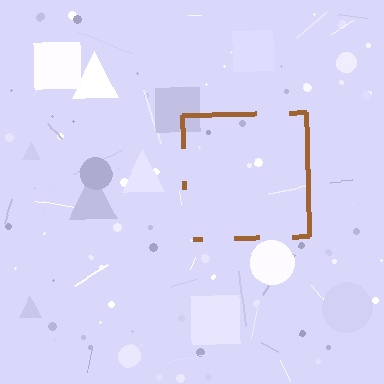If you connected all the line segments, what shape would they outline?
They would outline a square.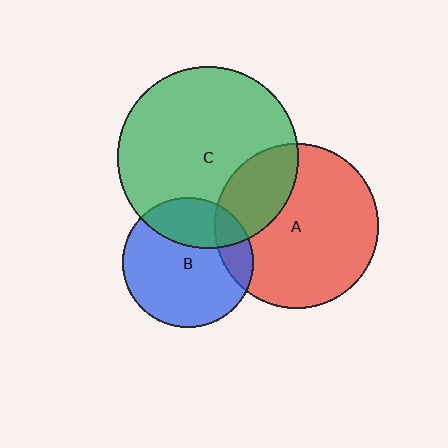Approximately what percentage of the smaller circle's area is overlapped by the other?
Approximately 30%.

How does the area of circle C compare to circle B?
Approximately 1.9 times.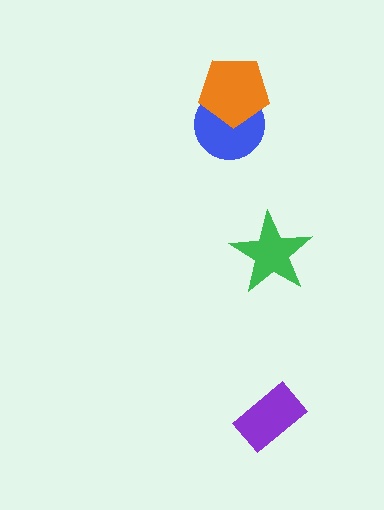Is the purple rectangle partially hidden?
No, no other shape covers it.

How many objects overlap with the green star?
0 objects overlap with the green star.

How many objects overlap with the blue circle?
1 object overlaps with the blue circle.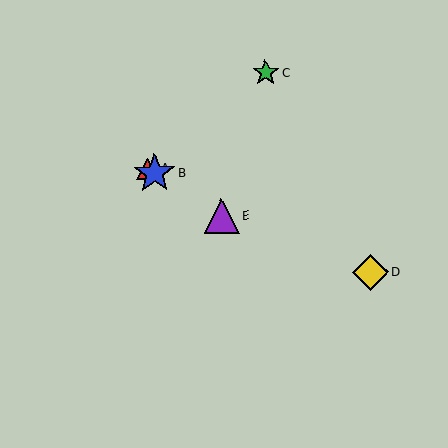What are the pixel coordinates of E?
Object E is at (221, 216).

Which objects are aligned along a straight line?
Objects A, B, E are aligned along a straight line.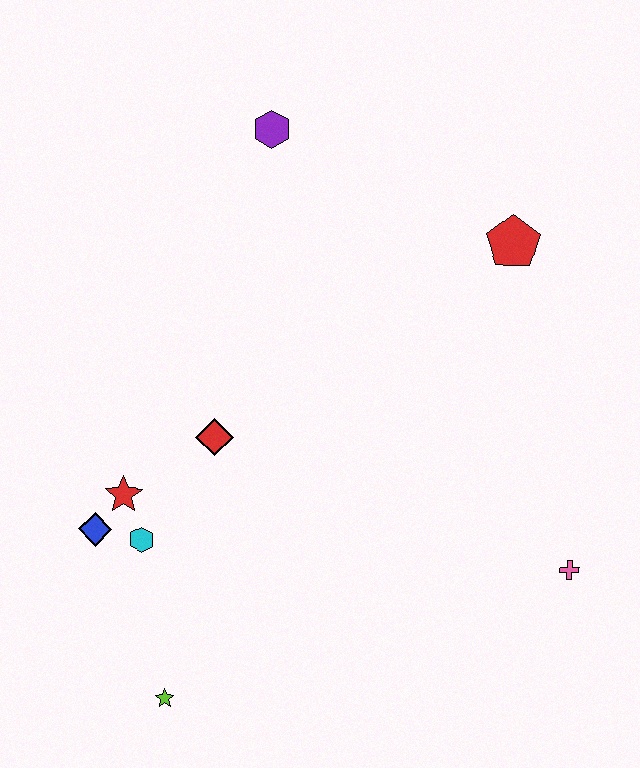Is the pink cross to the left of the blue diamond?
No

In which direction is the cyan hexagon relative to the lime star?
The cyan hexagon is above the lime star.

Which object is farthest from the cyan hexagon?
The red pentagon is farthest from the cyan hexagon.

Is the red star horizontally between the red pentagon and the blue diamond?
Yes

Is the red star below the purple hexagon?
Yes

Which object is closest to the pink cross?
The red pentagon is closest to the pink cross.